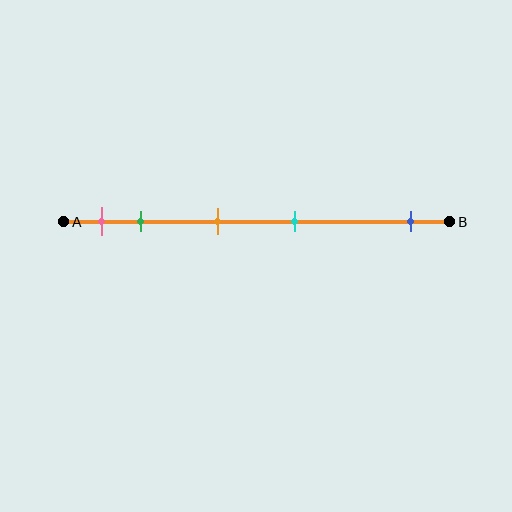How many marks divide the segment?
There are 5 marks dividing the segment.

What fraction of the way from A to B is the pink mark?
The pink mark is approximately 10% (0.1) of the way from A to B.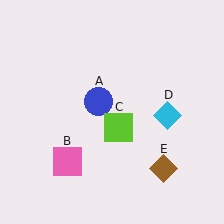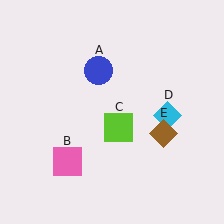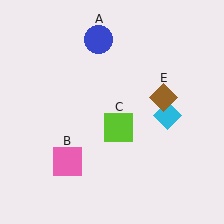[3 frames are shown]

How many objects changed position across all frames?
2 objects changed position: blue circle (object A), brown diamond (object E).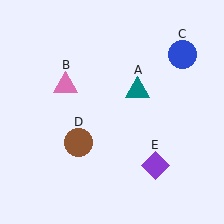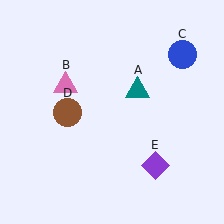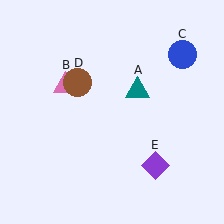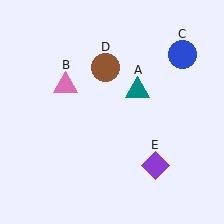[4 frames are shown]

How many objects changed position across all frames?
1 object changed position: brown circle (object D).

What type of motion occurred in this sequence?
The brown circle (object D) rotated clockwise around the center of the scene.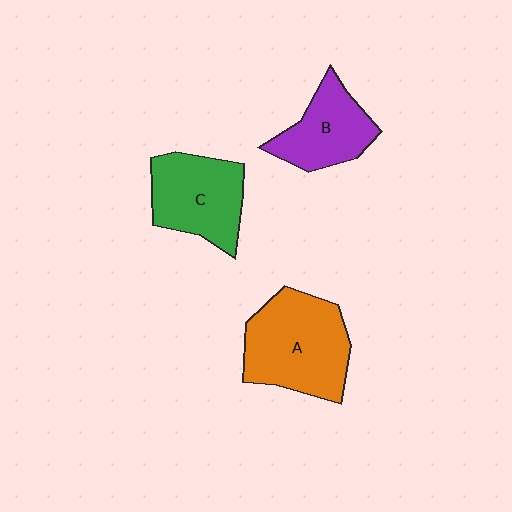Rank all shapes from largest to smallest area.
From largest to smallest: A (orange), C (green), B (purple).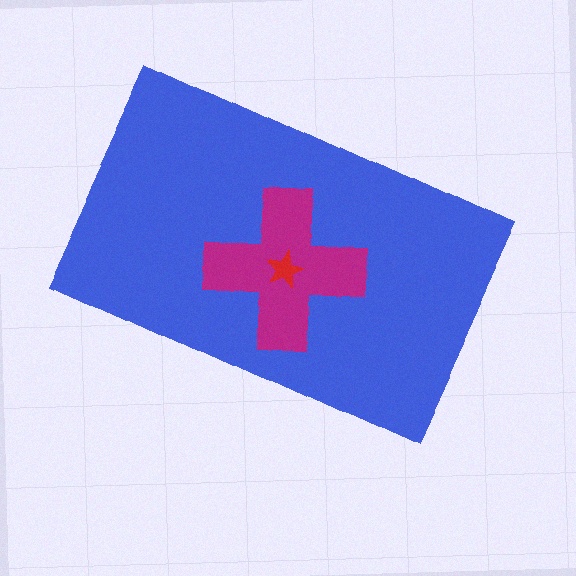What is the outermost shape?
The blue rectangle.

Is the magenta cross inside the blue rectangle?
Yes.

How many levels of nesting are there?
3.